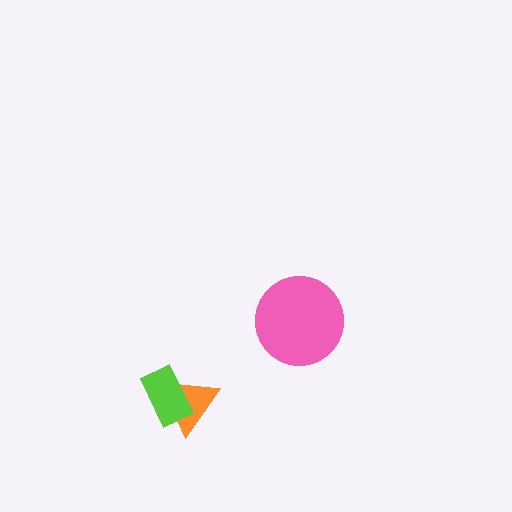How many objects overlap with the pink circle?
0 objects overlap with the pink circle.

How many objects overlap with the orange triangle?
1 object overlaps with the orange triangle.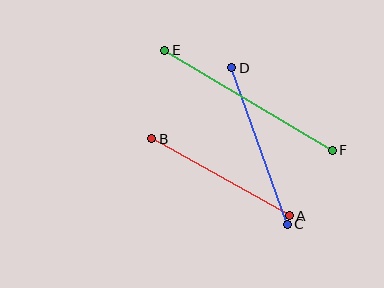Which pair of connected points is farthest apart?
Points E and F are farthest apart.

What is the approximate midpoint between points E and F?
The midpoint is at approximately (248, 100) pixels.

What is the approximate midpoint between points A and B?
The midpoint is at approximately (220, 177) pixels.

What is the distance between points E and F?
The distance is approximately 195 pixels.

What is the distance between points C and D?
The distance is approximately 166 pixels.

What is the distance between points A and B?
The distance is approximately 158 pixels.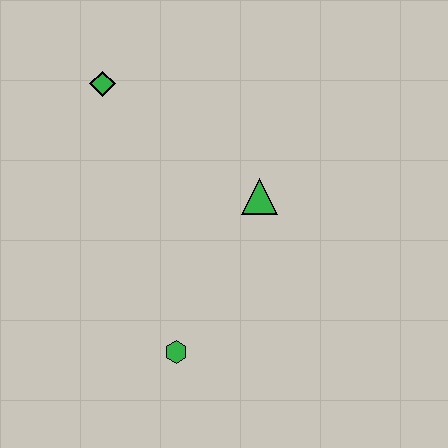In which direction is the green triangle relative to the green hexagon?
The green triangle is above the green hexagon.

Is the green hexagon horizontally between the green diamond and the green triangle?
Yes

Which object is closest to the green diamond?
The green triangle is closest to the green diamond.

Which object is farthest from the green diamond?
The green hexagon is farthest from the green diamond.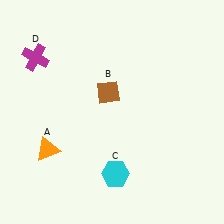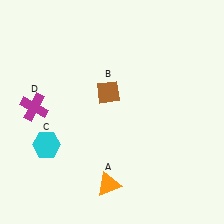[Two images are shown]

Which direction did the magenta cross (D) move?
The magenta cross (D) moved down.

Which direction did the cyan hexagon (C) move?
The cyan hexagon (C) moved left.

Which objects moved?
The objects that moved are: the orange triangle (A), the cyan hexagon (C), the magenta cross (D).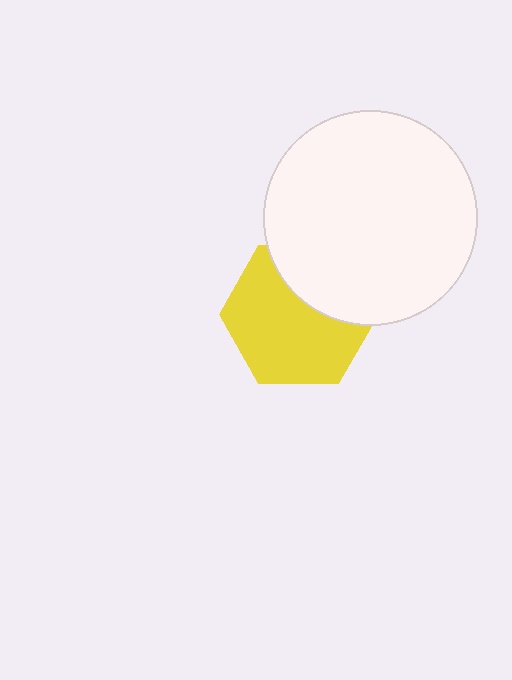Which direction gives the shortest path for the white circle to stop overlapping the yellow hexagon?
Moving up gives the shortest separation.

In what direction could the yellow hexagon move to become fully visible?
The yellow hexagon could move down. That would shift it out from behind the white circle entirely.